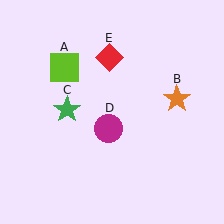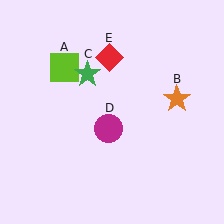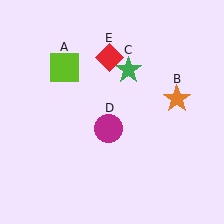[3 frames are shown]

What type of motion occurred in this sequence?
The green star (object C) rotated clockwise around the center of the scene.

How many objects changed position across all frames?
1 object changed position: green star (object C).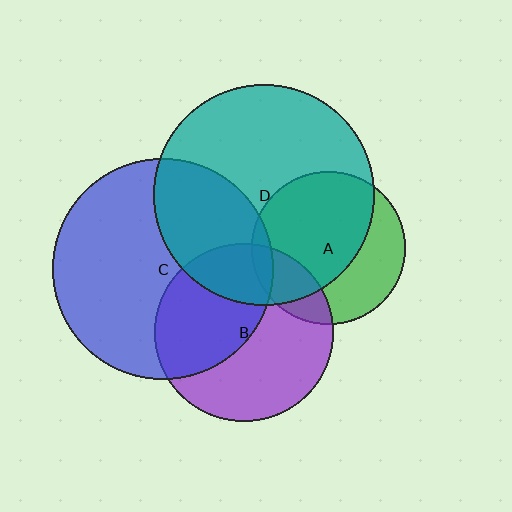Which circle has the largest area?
Circle D (teal).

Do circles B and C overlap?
Yes.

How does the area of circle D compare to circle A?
Approximately 2.1 times.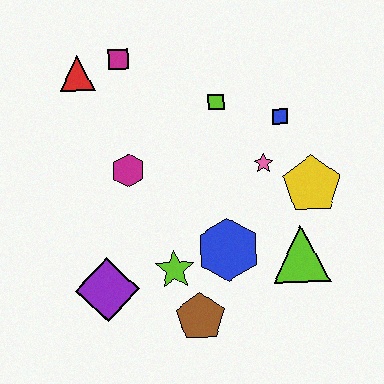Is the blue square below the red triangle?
Yes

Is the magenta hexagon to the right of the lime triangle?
No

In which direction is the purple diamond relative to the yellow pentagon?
The purple diamond is to the left of the yellow pentagon.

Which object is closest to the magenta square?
The red triangle is closest to the magenta square.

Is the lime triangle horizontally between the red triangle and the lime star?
No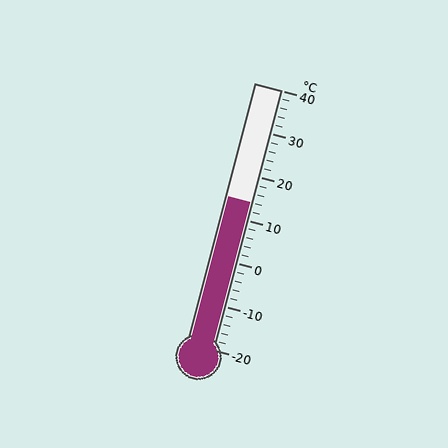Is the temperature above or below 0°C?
The temperature is above 0°C.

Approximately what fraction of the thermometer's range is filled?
The thermometer is filled to approximately 55% of its range.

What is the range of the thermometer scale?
The thermometer scale ranges from -20°C to 40°C.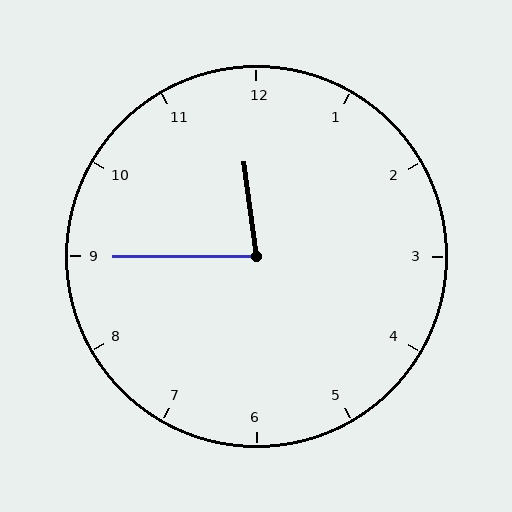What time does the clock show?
11:45.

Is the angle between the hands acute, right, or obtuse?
It is acute.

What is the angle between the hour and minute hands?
Approximately 82 degrees.